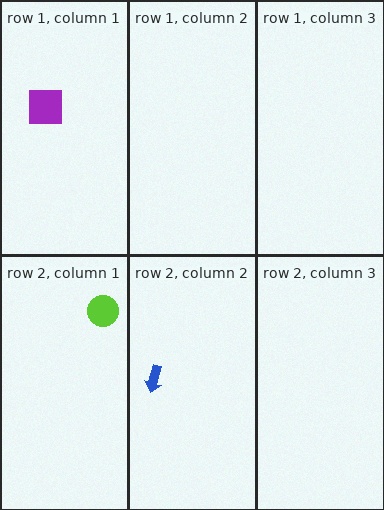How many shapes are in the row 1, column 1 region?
1.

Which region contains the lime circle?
The row 2, column 1 region.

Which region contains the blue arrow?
The row 2, column 2 region.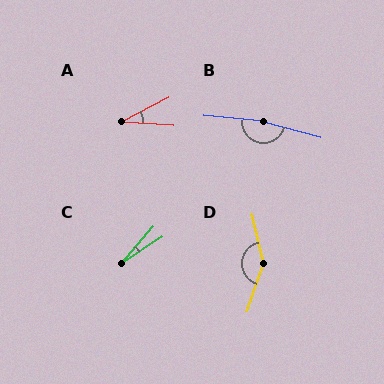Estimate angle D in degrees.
Approximately 148 degrees.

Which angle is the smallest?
C, at approximately 16 degrees.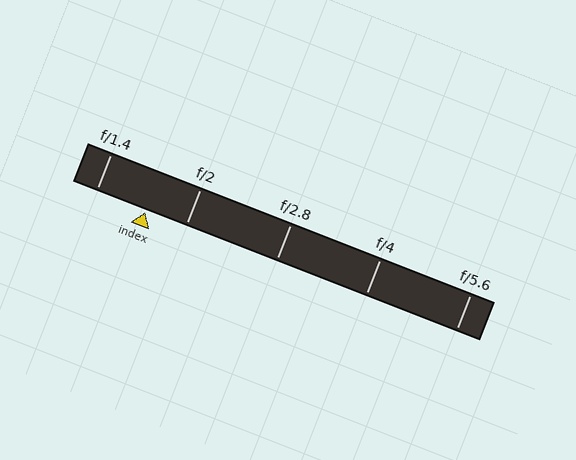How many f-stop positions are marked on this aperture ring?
There are 5 f-stop positions marked.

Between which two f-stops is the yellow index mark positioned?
The index mark is between f/1.4 and f/2.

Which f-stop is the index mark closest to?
The index mark is closest to f/2.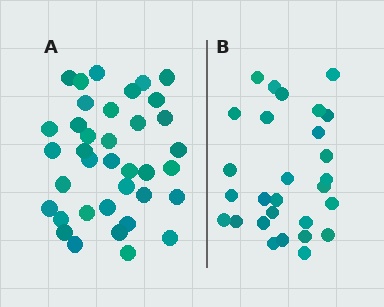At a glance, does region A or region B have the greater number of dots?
Region A (the left region) has more dots.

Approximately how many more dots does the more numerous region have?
Region A has roughly 8 or so more dots than region B.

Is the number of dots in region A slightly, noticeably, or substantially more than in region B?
Region A has noticeably more, but not dramatically so. The ratio is roughly 1.3 to 1.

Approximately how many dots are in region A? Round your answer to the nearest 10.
About 40 dots. (The exact count is 37, which rounds to 40.)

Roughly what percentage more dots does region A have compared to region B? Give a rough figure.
About 30% more.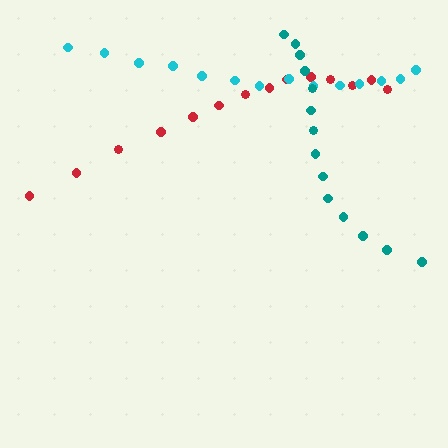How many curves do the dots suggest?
There are 3 distinct paths.